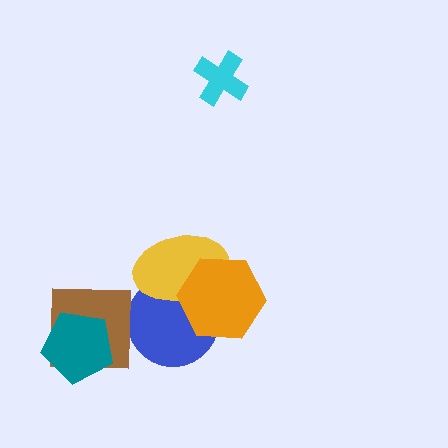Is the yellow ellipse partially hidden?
Yes, it is partially covered by another shape.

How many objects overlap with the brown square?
1 object overlaps with the brown square.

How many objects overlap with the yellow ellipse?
2 objects overlap with the yellow ellipse.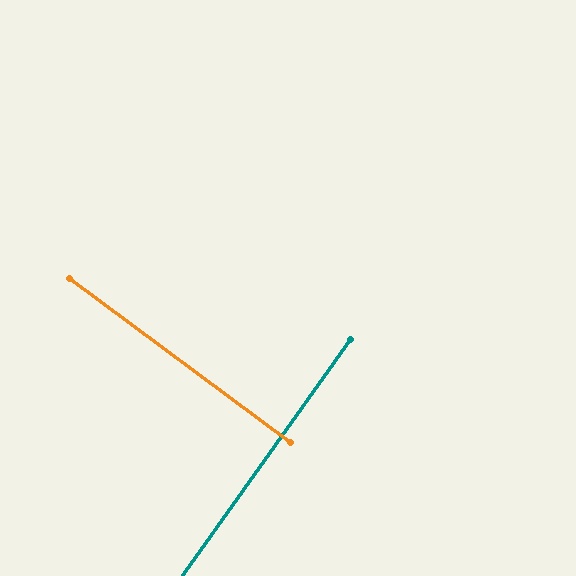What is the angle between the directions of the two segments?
Approximately 89 degrees.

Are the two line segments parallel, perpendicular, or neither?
Perpendicular — they meet at approximately 89°.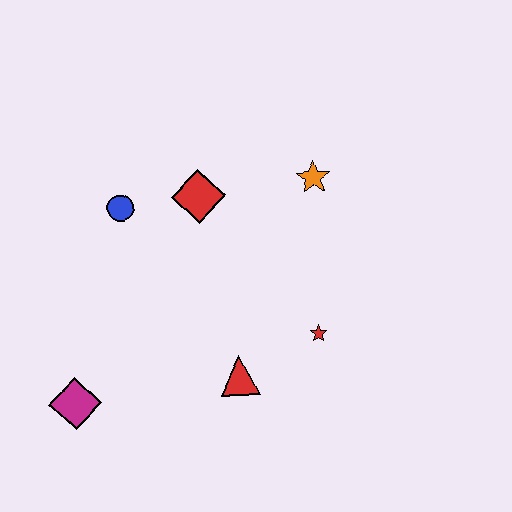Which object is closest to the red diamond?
The blue circle is closest to the red diamond.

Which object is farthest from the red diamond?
The magenta diamond is farthest from the red diamond.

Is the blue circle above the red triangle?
Yes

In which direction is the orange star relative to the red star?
The orange star is above the red star.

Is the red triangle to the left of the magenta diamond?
No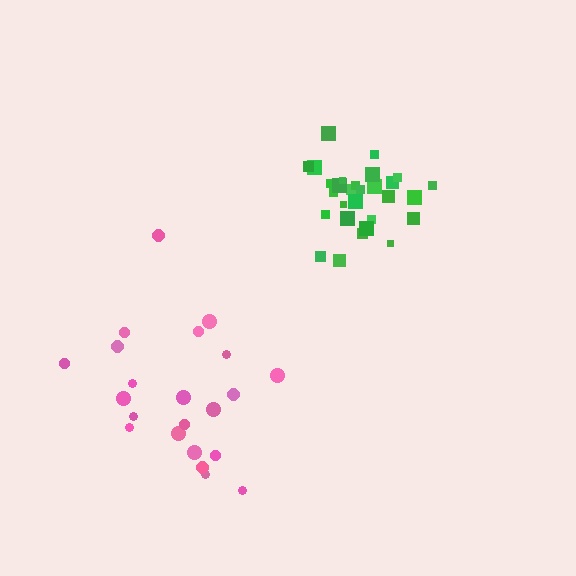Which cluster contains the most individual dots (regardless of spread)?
Green (31).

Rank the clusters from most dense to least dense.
green, pink.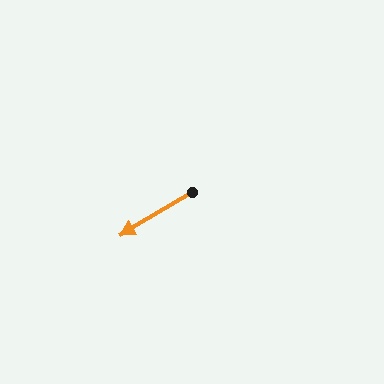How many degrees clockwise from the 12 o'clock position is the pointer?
Approximately 239 degrees.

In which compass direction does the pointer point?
Southwest.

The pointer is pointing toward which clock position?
Roughly 8 o'clock.